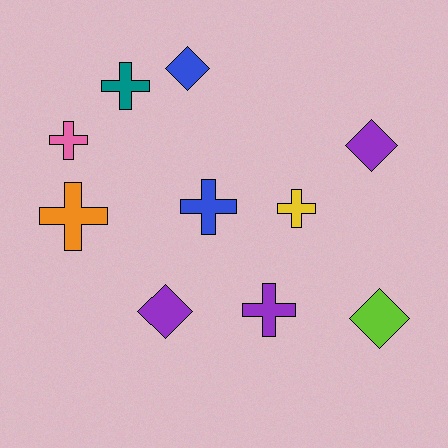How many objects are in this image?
There are 10 objects.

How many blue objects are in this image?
There are 2 blue objects.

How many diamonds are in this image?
There are 4 diamonds.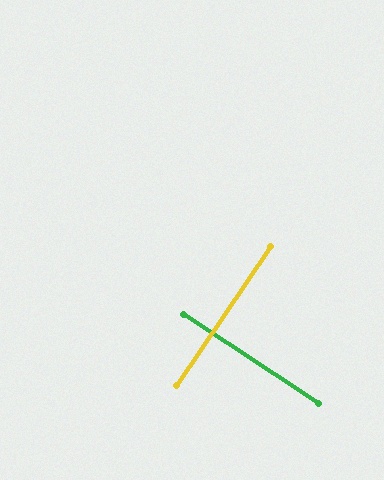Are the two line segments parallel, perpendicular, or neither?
Perpendicular — they meet at approximately 90°.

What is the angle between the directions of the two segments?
Approximately 90 degrees.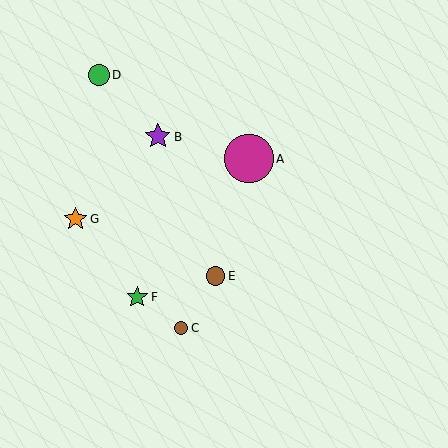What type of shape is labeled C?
Shape C is a brown circle.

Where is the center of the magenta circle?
The center of the magenta circle is at (249, 159).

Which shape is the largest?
The magenta circle (labeled A) is the largest.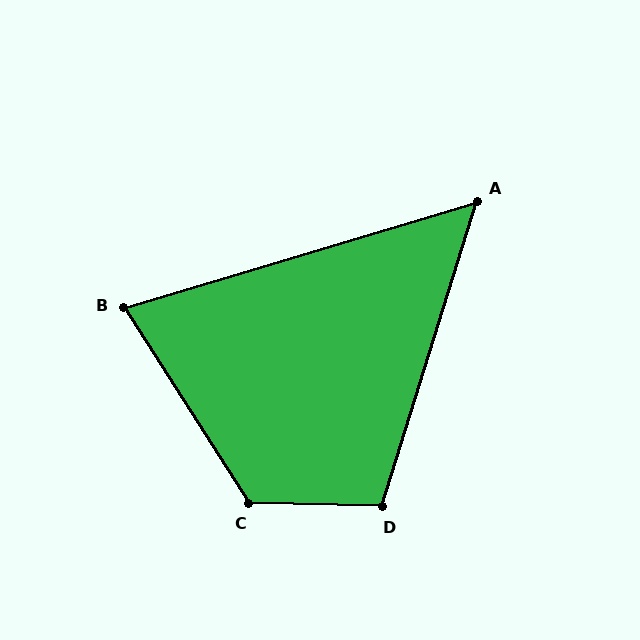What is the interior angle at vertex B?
Approximately 74 degrees (acute).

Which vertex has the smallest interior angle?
A, at approximately 56 degrees.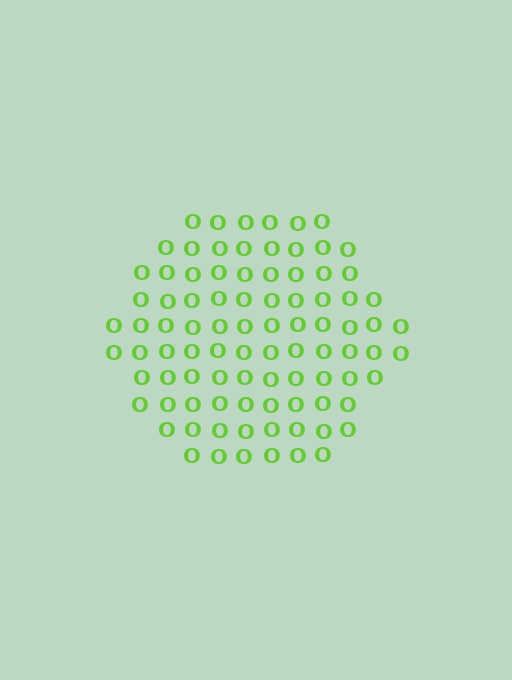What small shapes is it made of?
It is made of small letter O's.